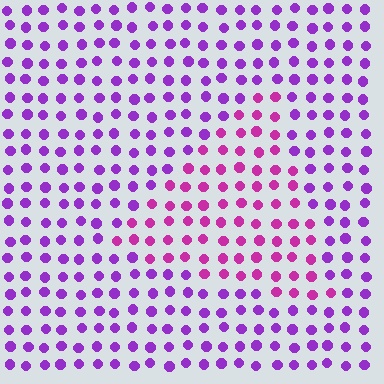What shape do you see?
I see a triangle.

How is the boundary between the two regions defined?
The boundary is defined purely by a slight shift in hue (about 34 degrees). Spacing, size, and orientation are identical on both sides.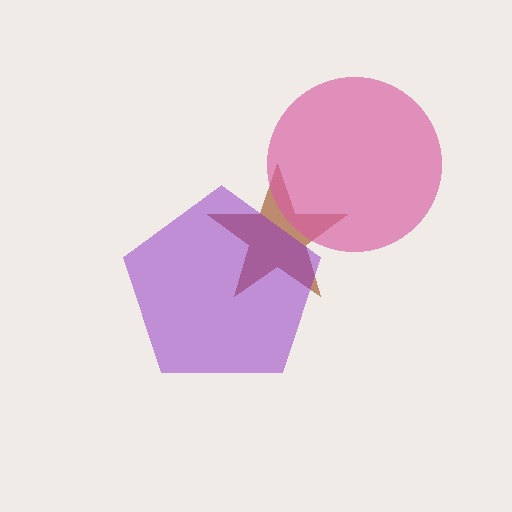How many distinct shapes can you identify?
There are 3 distinct shapes: a brown star, a pink circle, a purple pentagon.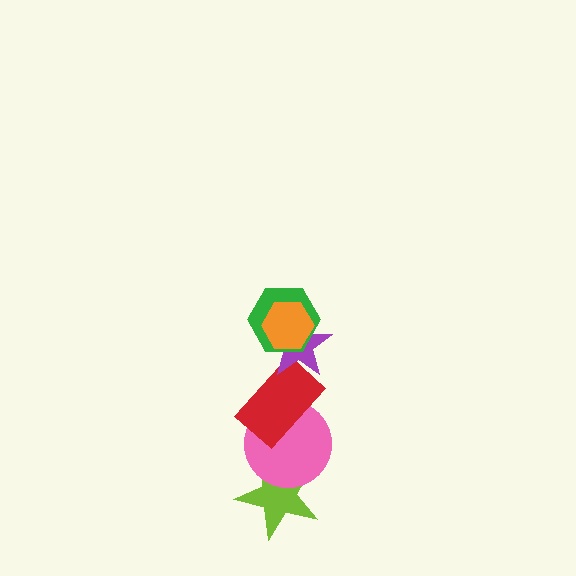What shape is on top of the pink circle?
The red rectangle is on top of the pink circle.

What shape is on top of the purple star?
The green hexagon is on top of the purple star.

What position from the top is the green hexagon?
The green hexagon is 2nd from the top.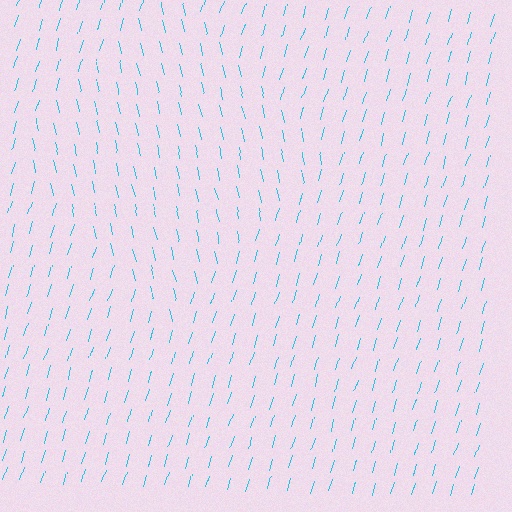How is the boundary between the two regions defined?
The boundary is defined purely by a change in line orientation (approximately 30 degrees difference). All lines are the same color and thickness.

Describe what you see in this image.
The image is filled with small cyan line segments. A diamond region in the image has lines oriented differently from the surrounding lines, creating a visible texture boundary.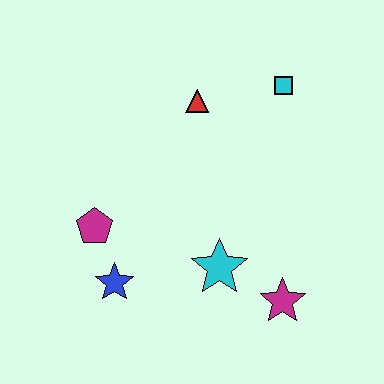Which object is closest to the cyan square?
The red triangle is closest to the cyan square.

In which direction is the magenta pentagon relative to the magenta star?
The magenta pentagon is to the left of the magenta star.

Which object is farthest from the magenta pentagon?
The cyan square is farthest from the magenta pentagon.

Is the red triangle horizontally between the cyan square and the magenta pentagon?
Yes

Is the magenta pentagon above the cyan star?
Yes